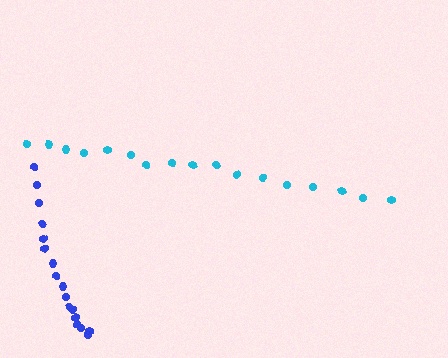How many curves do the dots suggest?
There are 2 distinct paths.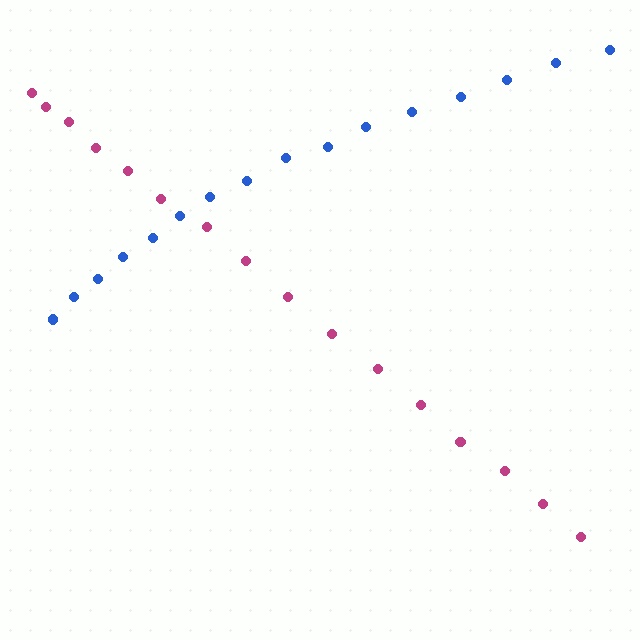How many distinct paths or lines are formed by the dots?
There are 2 distinct paths.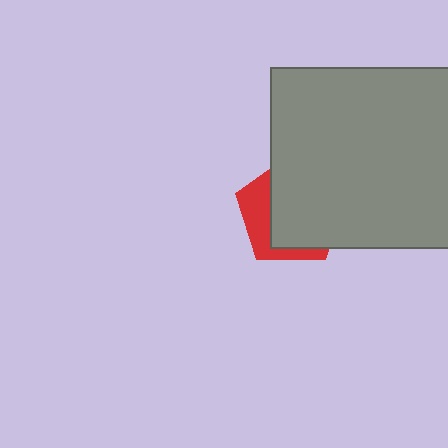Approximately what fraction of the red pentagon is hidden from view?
Roughly 69% of the red pentagon is hidden behind the gray square.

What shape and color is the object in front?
The object in front is a gray square.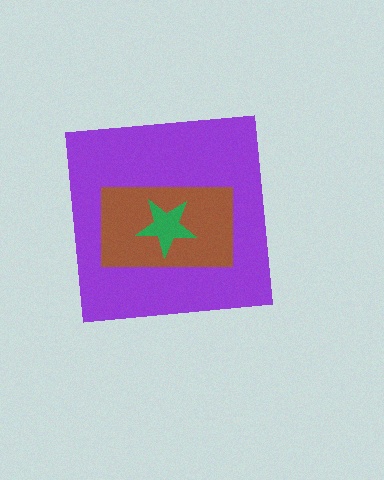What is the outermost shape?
The purple square.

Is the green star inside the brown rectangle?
Yes.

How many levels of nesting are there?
3.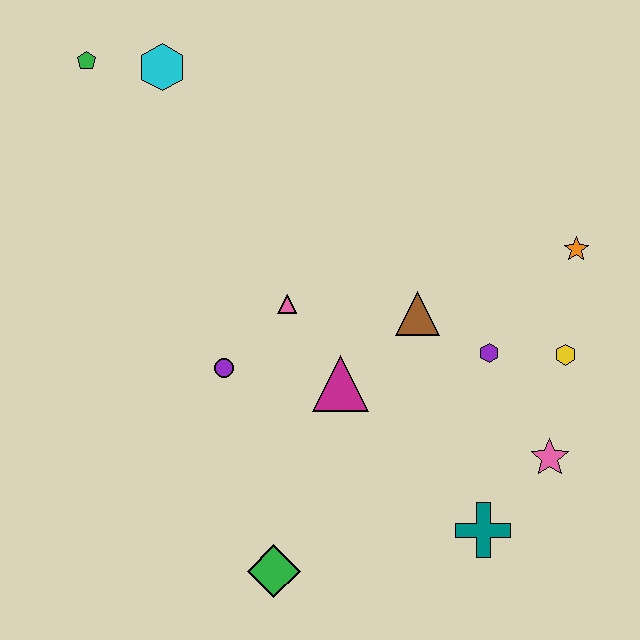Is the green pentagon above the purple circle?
Yes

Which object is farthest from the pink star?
The green pentagon is farthest from the pink star.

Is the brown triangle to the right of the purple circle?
Yes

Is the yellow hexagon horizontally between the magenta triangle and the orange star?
Yes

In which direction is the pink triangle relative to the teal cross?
The pink triangle is above the teal cross.